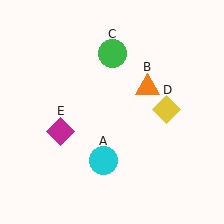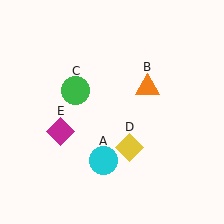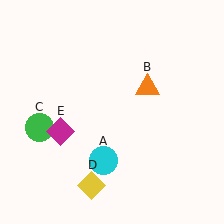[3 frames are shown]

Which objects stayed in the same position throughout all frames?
Cyan circle (object A) and orange triangle (object B) and magenta diamond (object E) remained stationary.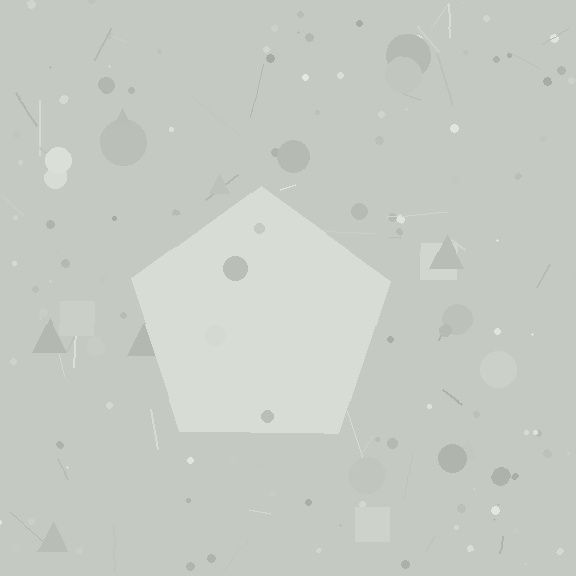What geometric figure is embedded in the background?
A pentagon is embedded in the background.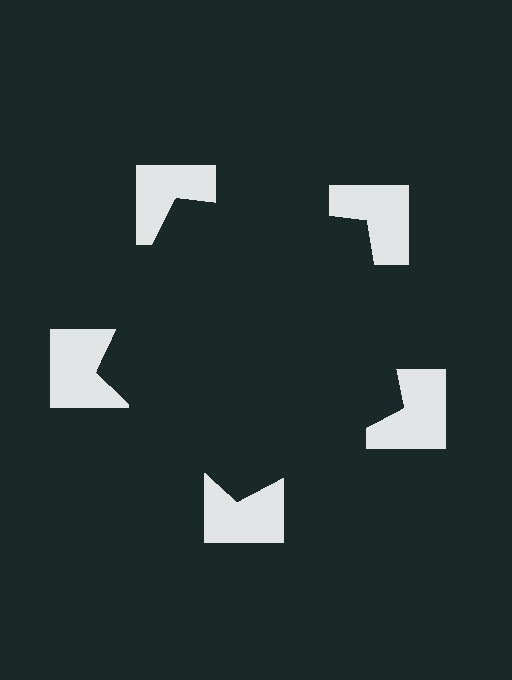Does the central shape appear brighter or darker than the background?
It typically appears slightly darker than the background, even though no actual brightness change is drawn.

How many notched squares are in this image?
There are 5 — one at each vertex of the illusory pentagon.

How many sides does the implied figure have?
5 sides.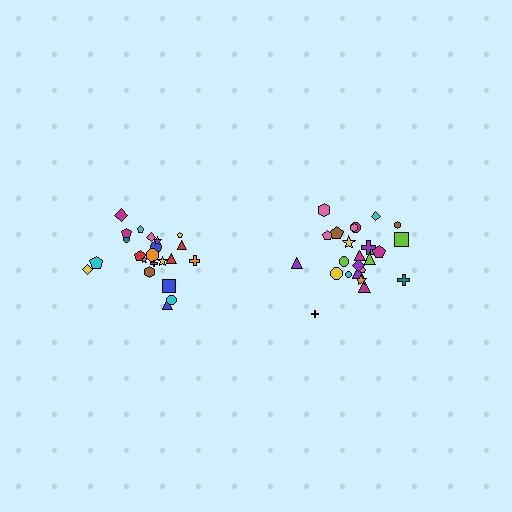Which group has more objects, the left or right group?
The right group.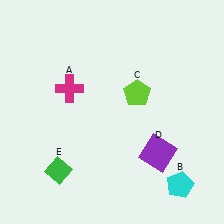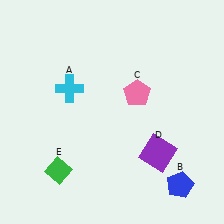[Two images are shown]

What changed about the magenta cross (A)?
In Image 1, A is magenta. In Image 2, it changed to cyan.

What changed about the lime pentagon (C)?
In Image 1, C is lime. In Image 2, it changed to pink.